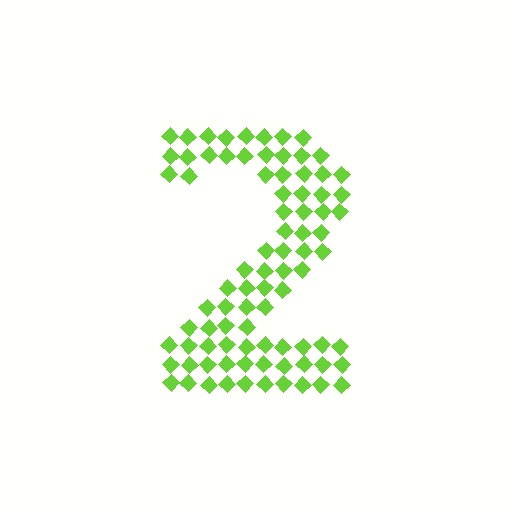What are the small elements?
The small elements are diamonds.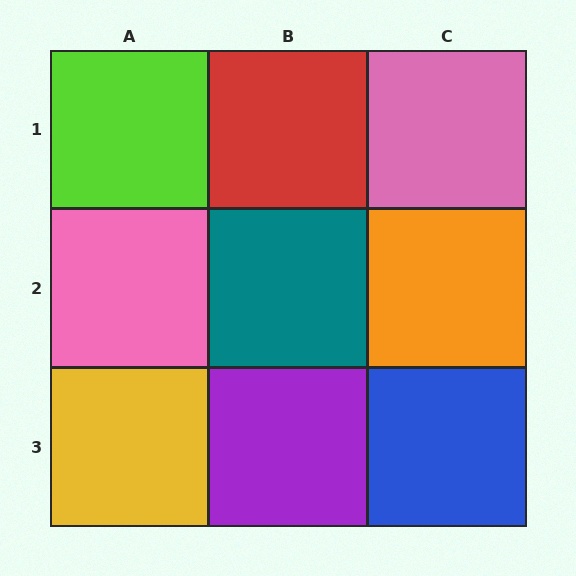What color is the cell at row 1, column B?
Red.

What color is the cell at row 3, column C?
Blue.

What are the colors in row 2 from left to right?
Pink, teal, orange.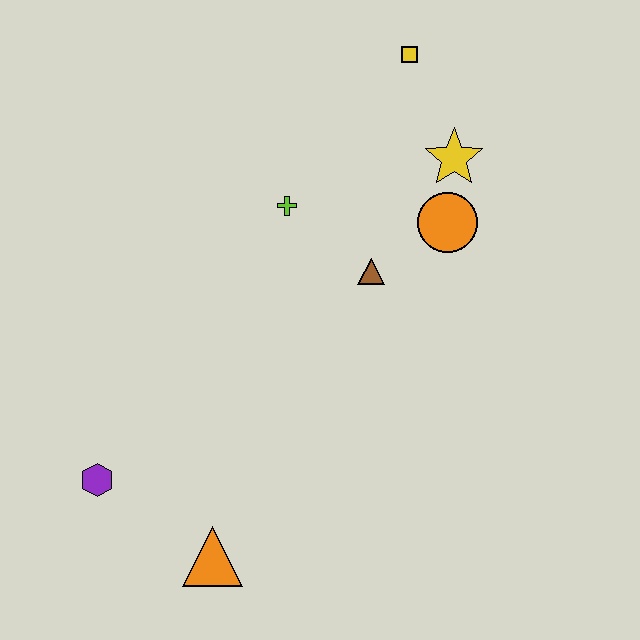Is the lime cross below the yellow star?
Yes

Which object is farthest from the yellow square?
The orange triangle is farthest from the yellow square.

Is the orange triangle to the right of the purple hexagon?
Yes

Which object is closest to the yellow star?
The orange circle is closest to the yellow star.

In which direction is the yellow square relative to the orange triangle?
The yellow square is above the orange triangle.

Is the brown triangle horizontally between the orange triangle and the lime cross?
No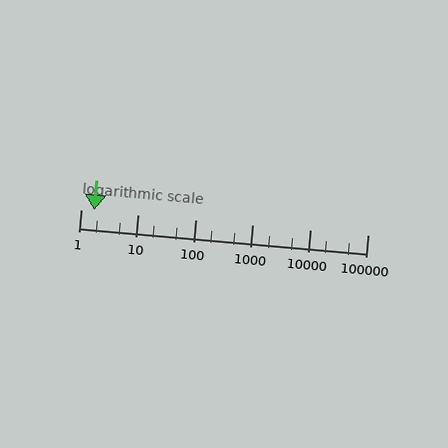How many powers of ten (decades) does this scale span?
The scale spans 5 decades, from 1 to 100000.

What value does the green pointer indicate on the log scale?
The pointer indicates approximately 1.7.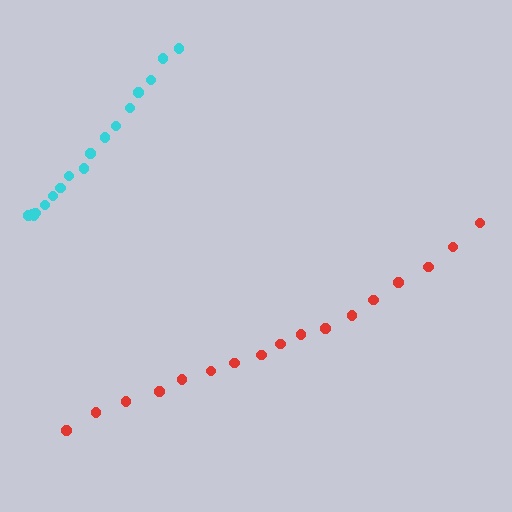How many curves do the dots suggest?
There are 2 distinct paths.